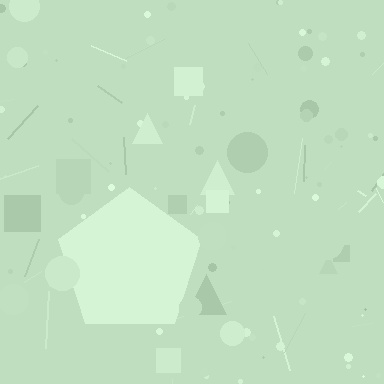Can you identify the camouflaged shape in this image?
The camouflaged shape is a pentagon.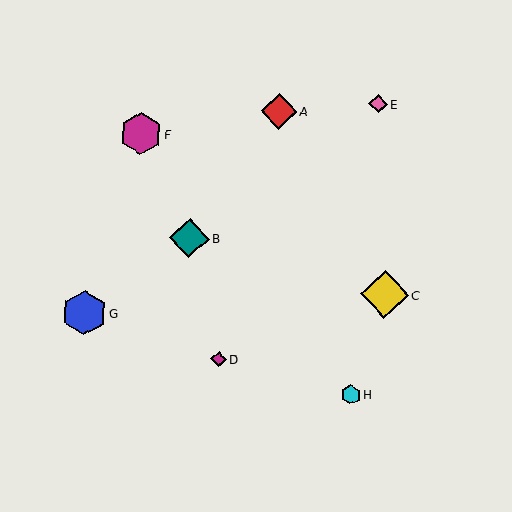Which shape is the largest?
The yellow diamond (labeled C) is the largest.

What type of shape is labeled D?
Shape D is a magenta diamond.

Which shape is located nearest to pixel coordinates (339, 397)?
The cyan hexagon (labeled H) at (351, 395) is nearest to that location.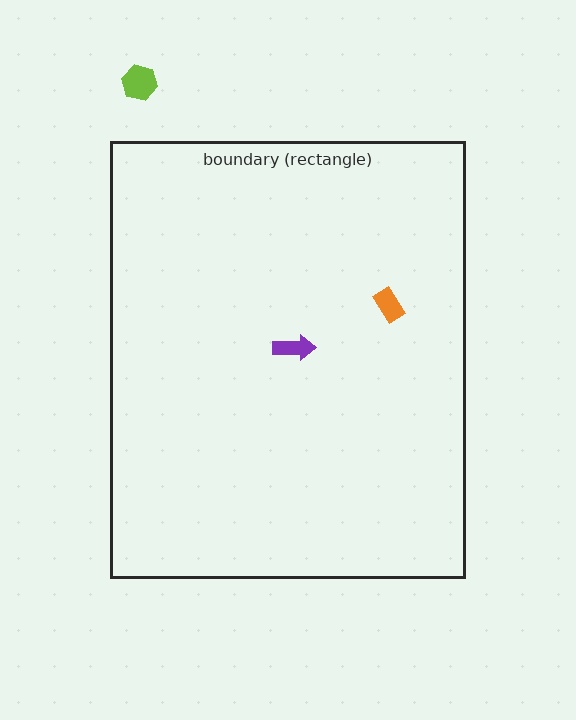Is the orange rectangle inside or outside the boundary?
Inside.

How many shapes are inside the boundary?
2 inside, 1 outside.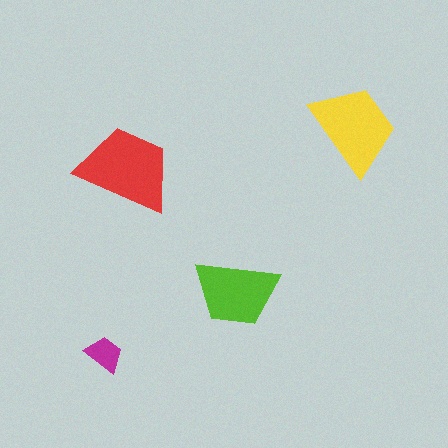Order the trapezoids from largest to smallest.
the red one, the yellow one, the lime one, the magenta one.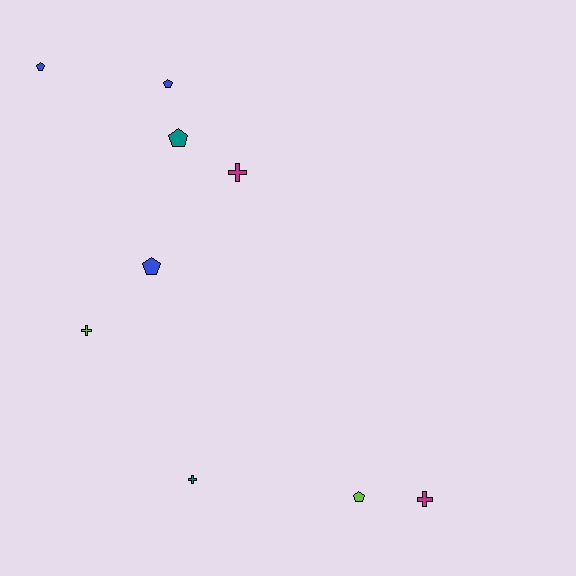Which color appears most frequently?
Blue, with 3 objects.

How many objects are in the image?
There are 9 objects.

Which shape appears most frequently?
Pentagon, with 5 objects.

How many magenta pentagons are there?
There are no magenta pentagons.